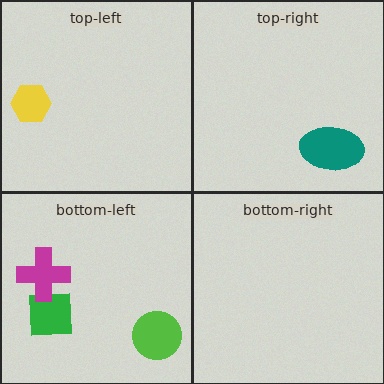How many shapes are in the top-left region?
1.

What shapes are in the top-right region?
The teal ellipse.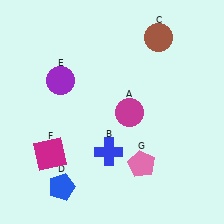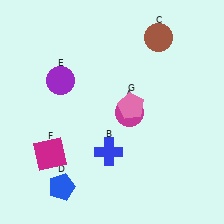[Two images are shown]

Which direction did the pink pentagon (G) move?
The pink pentagon (G) moved up.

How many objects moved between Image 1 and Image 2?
1 object moved between the two images.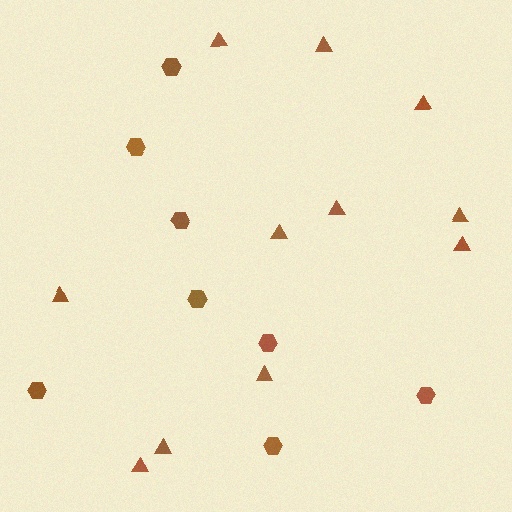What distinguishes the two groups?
There are 2 groups: one group of triangles (11) and one group of hexagons (8).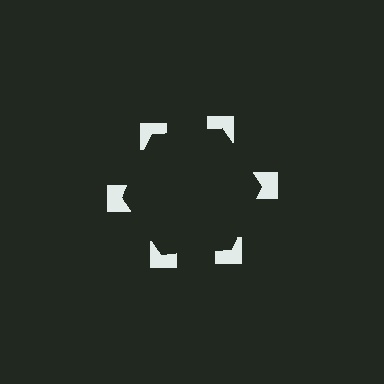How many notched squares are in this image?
There are 6 — one at each vertex of the illusory hexagon.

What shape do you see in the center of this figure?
An illusory hexagon — its edges are inferred from the aligned wedge cuts in the notched squares, not physically drawn.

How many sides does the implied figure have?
6 sides.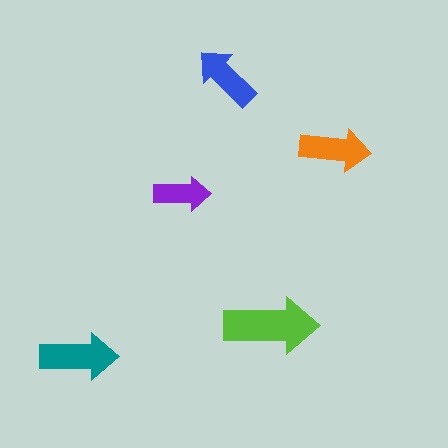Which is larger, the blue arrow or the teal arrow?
The teal one.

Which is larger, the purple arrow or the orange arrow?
The orange one.